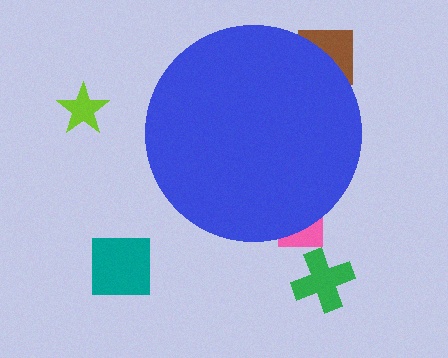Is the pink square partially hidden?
Yes, the pink square is partially hidden behind the blue circle.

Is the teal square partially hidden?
No, the teal square is fully visible.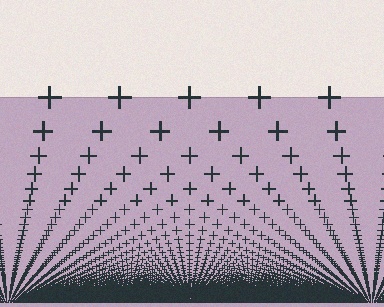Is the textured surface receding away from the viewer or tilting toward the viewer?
The surface appears to tilt toward the viewer. Texture elements get larger and sparser toward the top.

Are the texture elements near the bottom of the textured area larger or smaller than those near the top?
Smaller. The gradient is inverted — elements near the bottom are smaller and denser.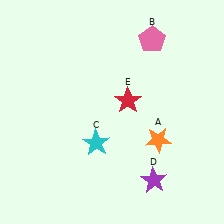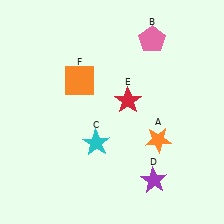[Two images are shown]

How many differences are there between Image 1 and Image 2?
There is 1 difference between the two images.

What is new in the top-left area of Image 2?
An orange square (F) was added in the top-left area of Image 2.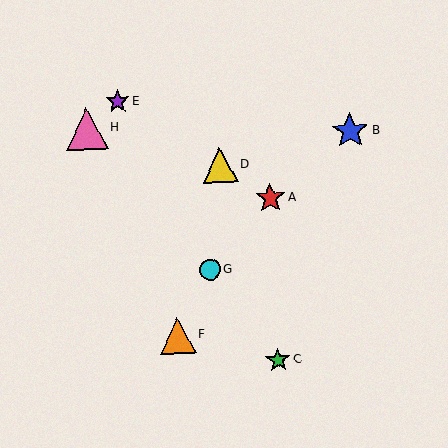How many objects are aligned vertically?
2 objects (A, C) are aligned vertically.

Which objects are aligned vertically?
Objects A, C are aligned vertically.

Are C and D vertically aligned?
No, C is at x≈278 and D is at x≈220.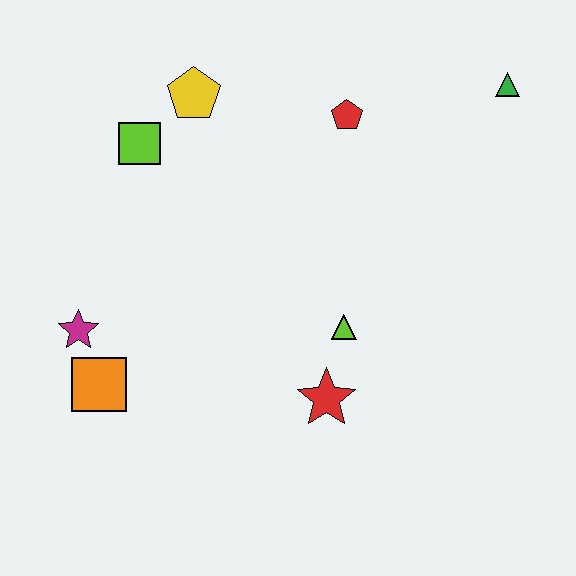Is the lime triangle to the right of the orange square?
Yes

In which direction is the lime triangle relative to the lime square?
The lime triangle is to the right of the lime square.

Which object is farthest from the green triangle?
The orange square is farthest from the green triangle.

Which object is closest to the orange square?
The magenta star is closest to the orange square.